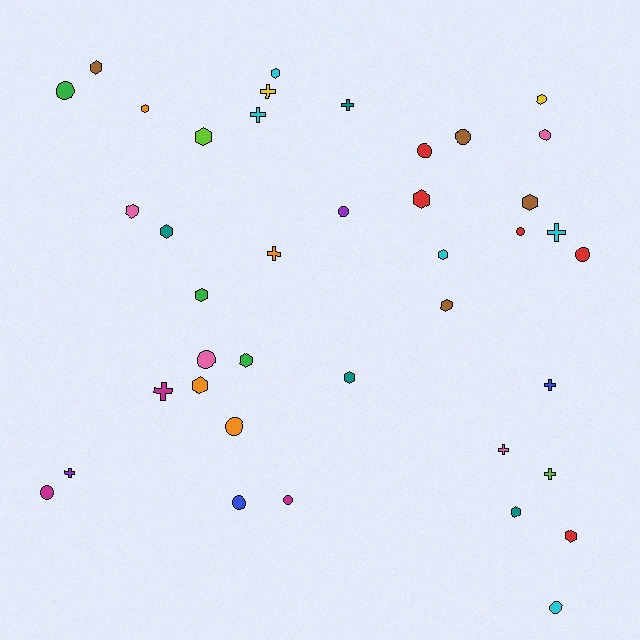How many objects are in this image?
There are 40 objects.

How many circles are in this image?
There are 13 circles.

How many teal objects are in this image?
There are 4 teal objects.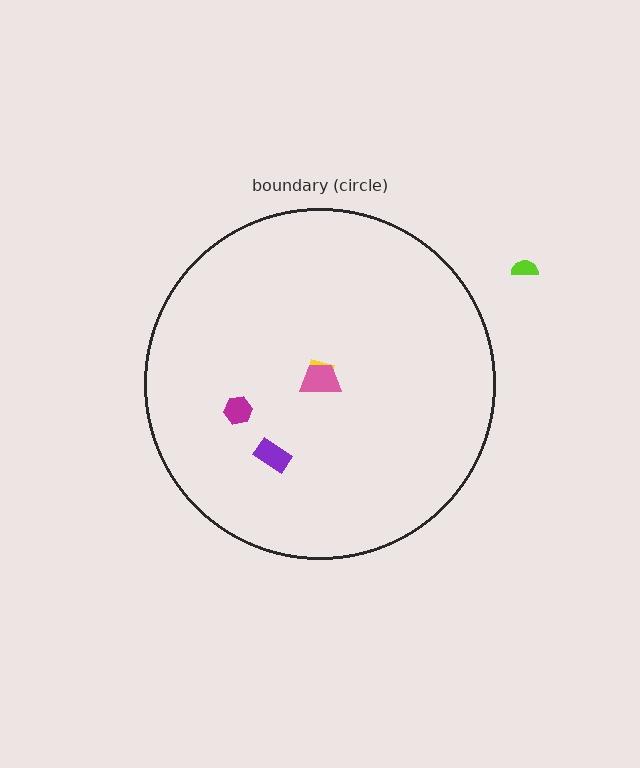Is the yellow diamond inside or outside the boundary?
Inside.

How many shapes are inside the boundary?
4 inside, 1 outside.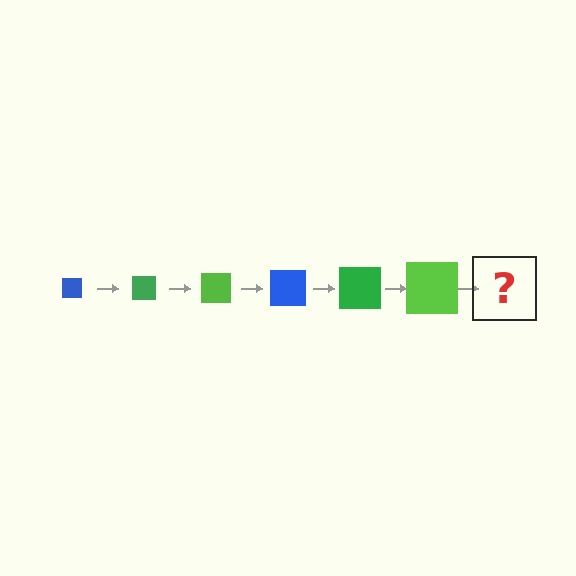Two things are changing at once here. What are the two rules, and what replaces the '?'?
The two rules are that the square grows larger each step and the color cycles through blue, green, and lime. The '?' should be a blue square, larger than the previous one.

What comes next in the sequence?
The next element should be a blue square, larger than the previous one.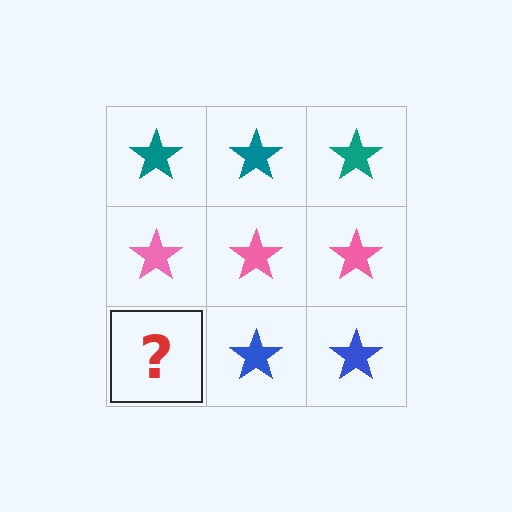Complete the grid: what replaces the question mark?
The question mark should be replaced with a blue star.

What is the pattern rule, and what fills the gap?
The rule is that each row has a consistent color. The gap should be filled with a blue star.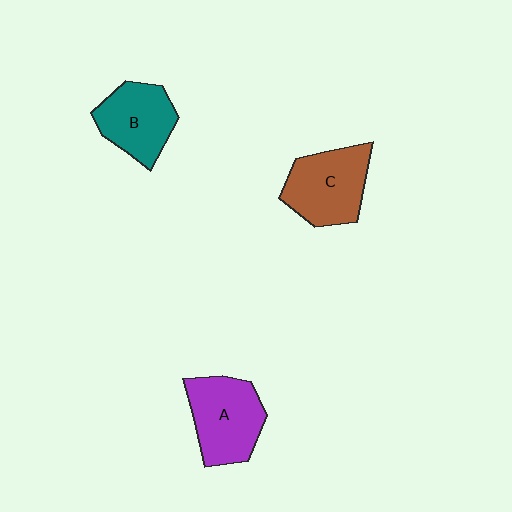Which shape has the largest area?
Shape A (purple).